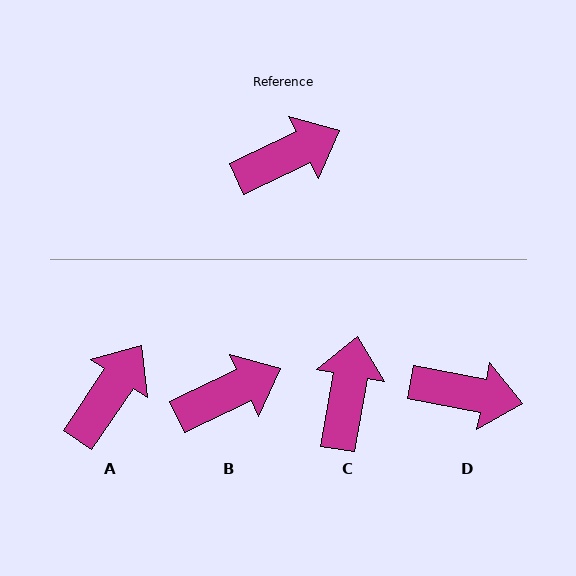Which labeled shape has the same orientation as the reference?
B.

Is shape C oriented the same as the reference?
No, it is off by about 55 degrees.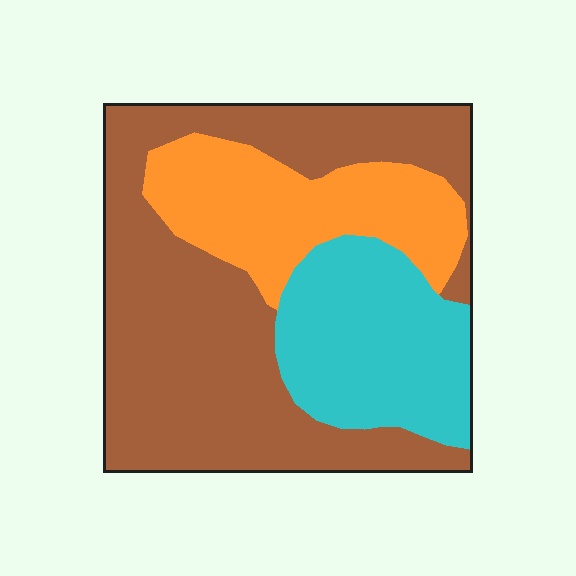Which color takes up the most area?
Brown, at roughly 55%.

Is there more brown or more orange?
Brown.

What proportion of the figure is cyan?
Cyan takes up about one quarter (1/4) of the figure.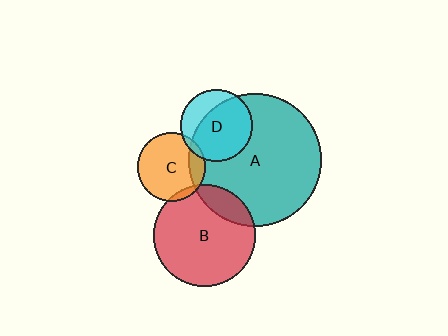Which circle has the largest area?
Circle A (teal).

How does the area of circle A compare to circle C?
Approximately 3.8 times.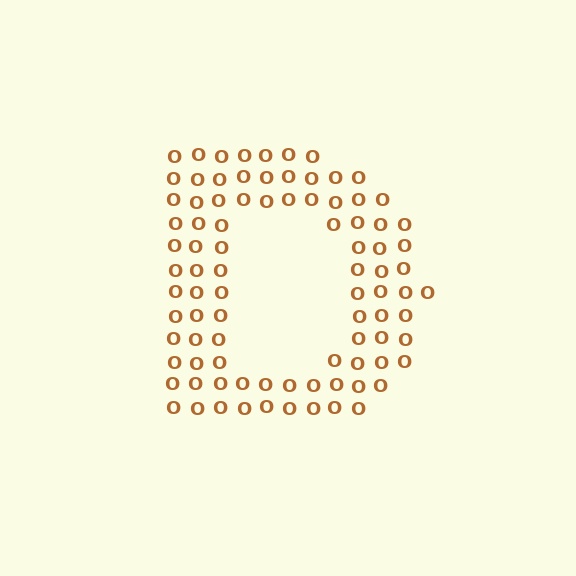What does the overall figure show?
The overall figure shows the letter D.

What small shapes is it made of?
It is made of small letter O's.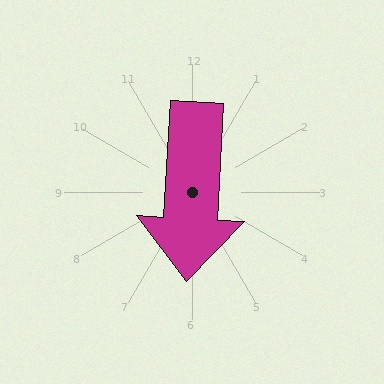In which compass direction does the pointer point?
South.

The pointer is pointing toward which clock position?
Roughly 6 o'clock.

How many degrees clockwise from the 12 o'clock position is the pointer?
Approximately 183 degrees.